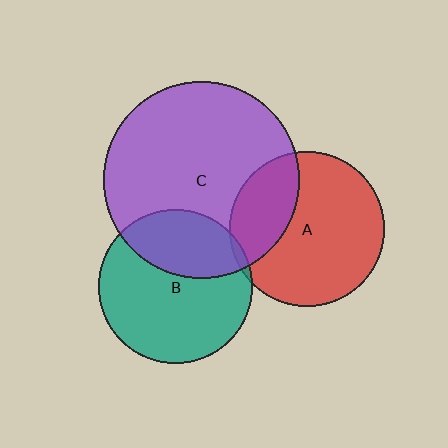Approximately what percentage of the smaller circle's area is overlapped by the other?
Approximately 35%.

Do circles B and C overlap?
Yes.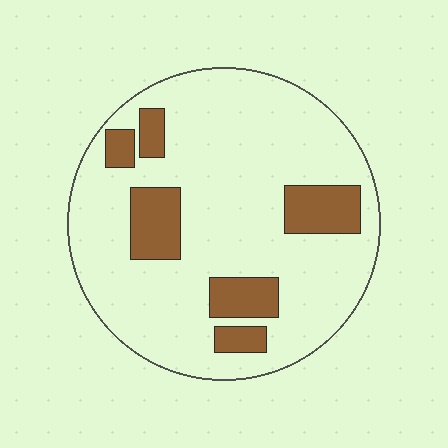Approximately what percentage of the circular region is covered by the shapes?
Approximately 20%.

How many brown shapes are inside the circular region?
6.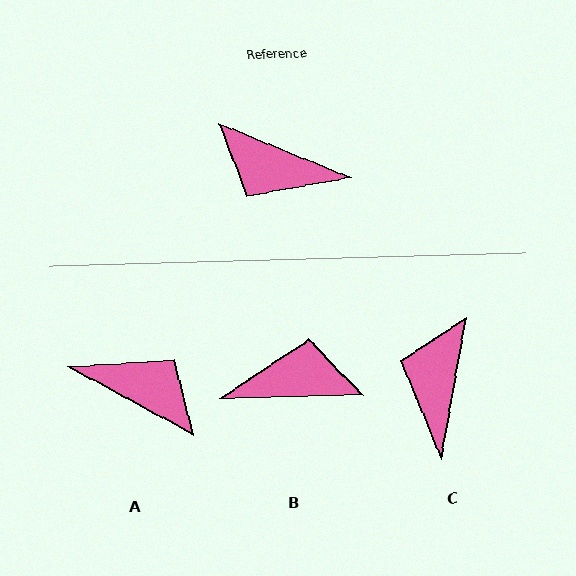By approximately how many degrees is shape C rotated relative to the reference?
Approximately 78 degrees clockwise.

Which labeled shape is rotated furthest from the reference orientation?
A, about 174 degrees away.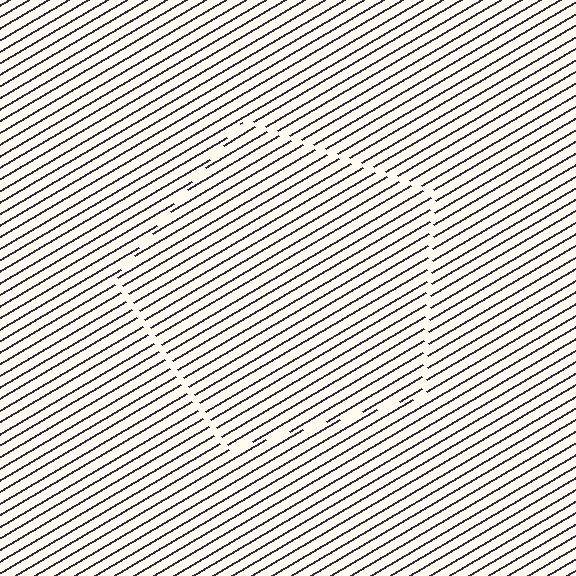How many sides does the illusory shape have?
5 sides — the line-ends trace a pentagon.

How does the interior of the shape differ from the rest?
The interior of the shape contains the same grating, shifted by half a period — the contour is defined by the phase discontinuity where line-ends from the inner and outer gratings abut.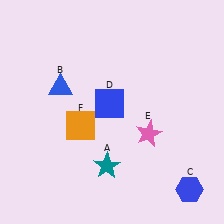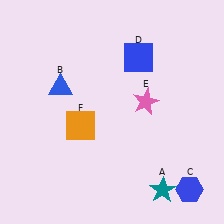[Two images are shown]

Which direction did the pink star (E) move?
The pink star (E) moved up.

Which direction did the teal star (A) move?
The teal star (A) moved right.